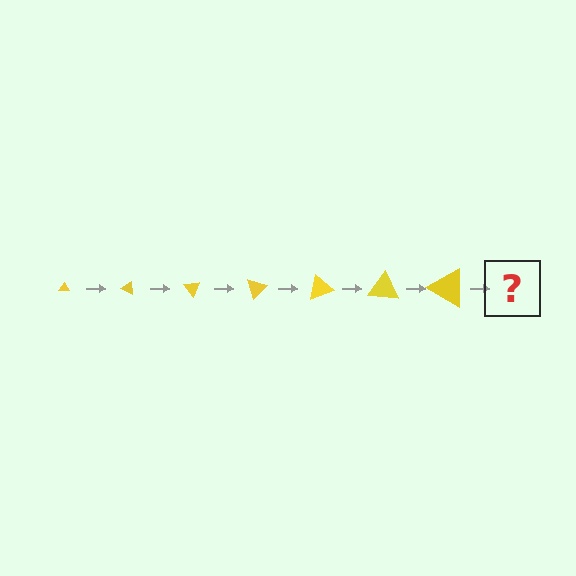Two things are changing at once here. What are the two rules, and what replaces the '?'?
The two rules are that the triangle grows larger each step and it rotates 25 degrees each step. The '?' should be a triangle, larger than the previous one and rotated 175 degrees from the start.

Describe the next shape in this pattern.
It should be a triangle, larger than the previous one and rotated 175 degrees from the start.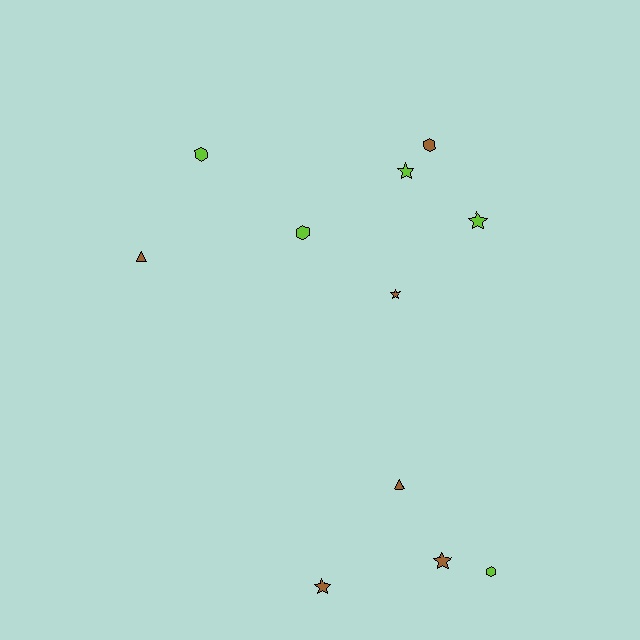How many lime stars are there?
There are 2 lime stars.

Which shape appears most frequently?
Star, with 5 objects.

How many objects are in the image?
There are 11 objects.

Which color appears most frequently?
Brown, with 6 objects.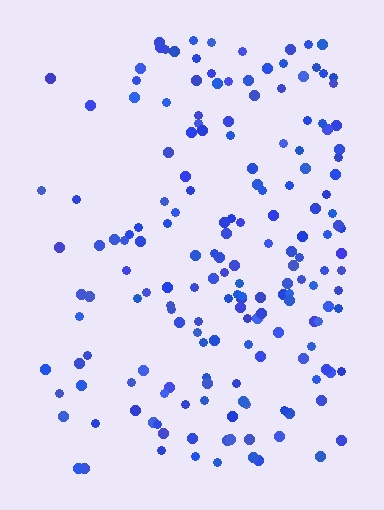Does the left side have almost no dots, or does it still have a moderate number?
Still a moderate number, just noticeably fewer than the right.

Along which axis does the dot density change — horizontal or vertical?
Horizontal.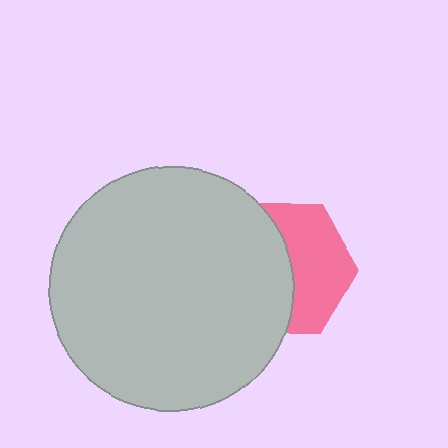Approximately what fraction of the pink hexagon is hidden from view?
Roughly 52% of the pink hexagon is hidden behind the light gray circle.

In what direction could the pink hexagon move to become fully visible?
The pink hexagon could move right. That would shift it out from behind the light gray circle entirely.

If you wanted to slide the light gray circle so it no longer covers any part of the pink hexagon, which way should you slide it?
Slide it left — that is the most direct way to separate the two shapes.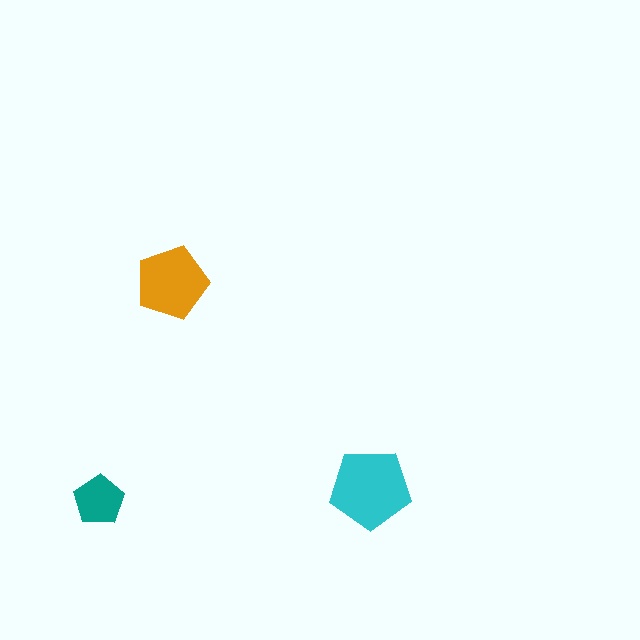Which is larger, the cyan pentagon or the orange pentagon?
The cyan one.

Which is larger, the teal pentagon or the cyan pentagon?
The cyan one.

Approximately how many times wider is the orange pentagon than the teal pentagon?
About 1.5 times wider.